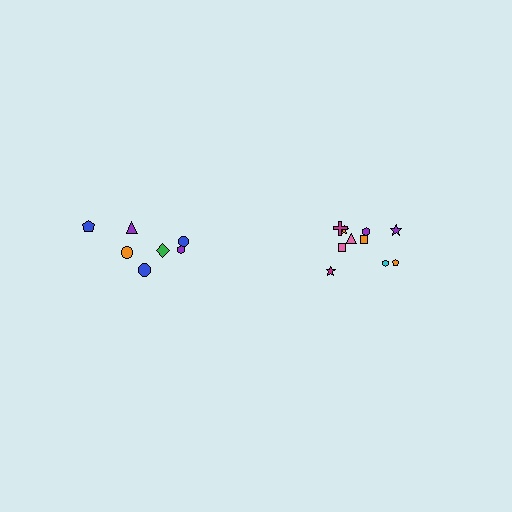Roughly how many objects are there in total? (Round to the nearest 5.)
Roughly 15 objects in total.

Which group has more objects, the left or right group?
The right group.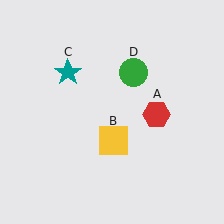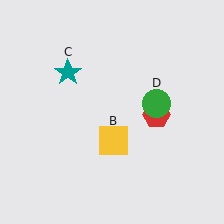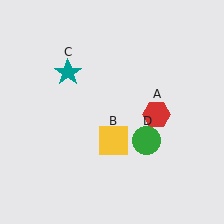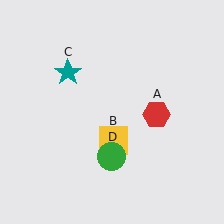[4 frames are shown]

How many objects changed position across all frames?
1 object changed position: green circle (object D).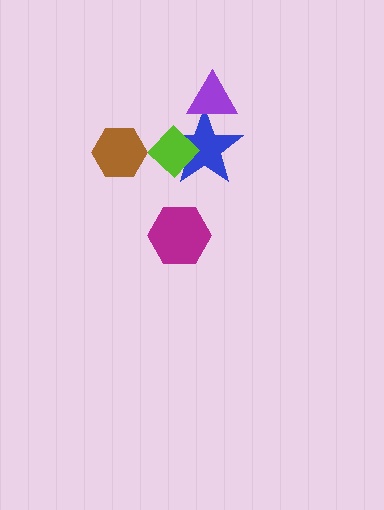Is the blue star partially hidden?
Yes, it is partially covered by another shape.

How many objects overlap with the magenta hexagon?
0 objects overlap with the magenta hexagon.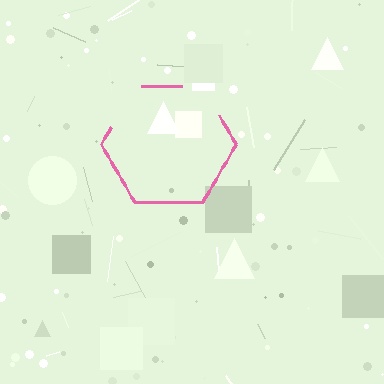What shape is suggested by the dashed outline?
The dashed outline suggests a hexagon.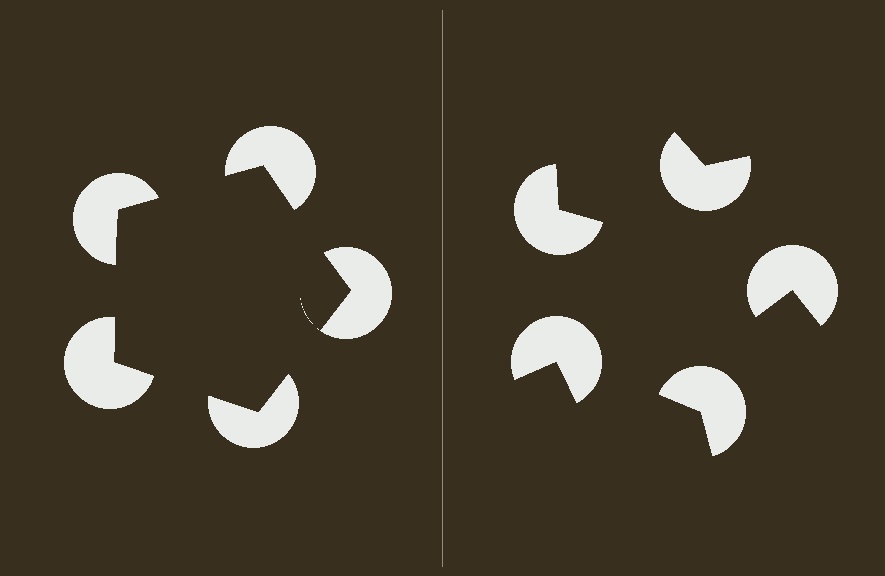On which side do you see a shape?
An illusory pentagon appears on the left side. On the right side the wedge cuts are rotated, so no coherent shape forms.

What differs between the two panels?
The pac-man discs are positioned identically on both sides; only the wedge orientations differ. On the left they align to a pentagon; on the right they are misaligned.